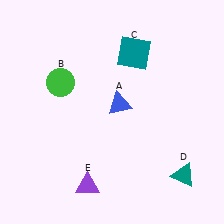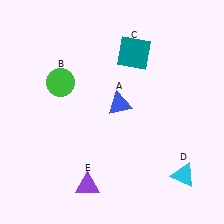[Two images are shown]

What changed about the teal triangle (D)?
In Image 1, D is teal. In Image 2, it changed to cyan.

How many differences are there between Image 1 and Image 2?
There is 1 difference between the two images.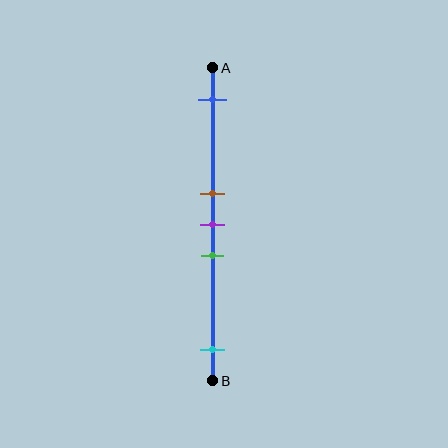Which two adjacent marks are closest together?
The brown and purple marks are the closest adjacent pair.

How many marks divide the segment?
There are 5 marks dividing the segment.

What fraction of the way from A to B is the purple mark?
The purple mark is approximately 50% (0.5) of the way from A to B.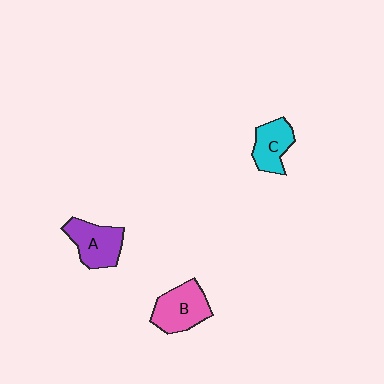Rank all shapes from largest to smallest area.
From largest to smallest: B (pink), A (purple), C (cyan).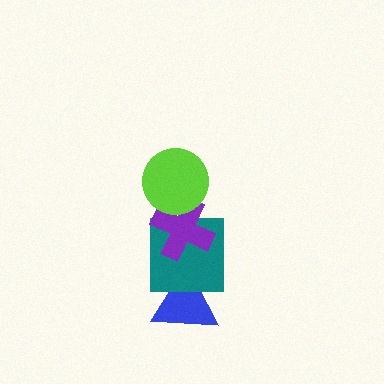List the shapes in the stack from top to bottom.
From top to bottom: the lime circle, the purple cross, the teal square, the blue triangle.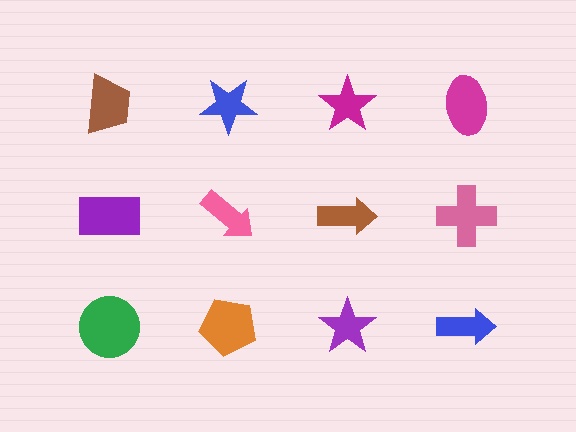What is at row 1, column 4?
A magenta ellipse.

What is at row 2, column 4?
A pink cross.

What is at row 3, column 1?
A green circle.